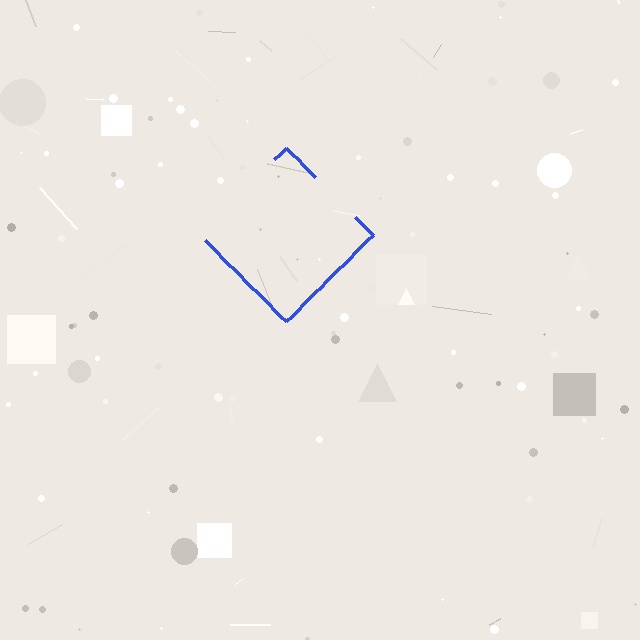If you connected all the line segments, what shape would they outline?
They would outline a diamond.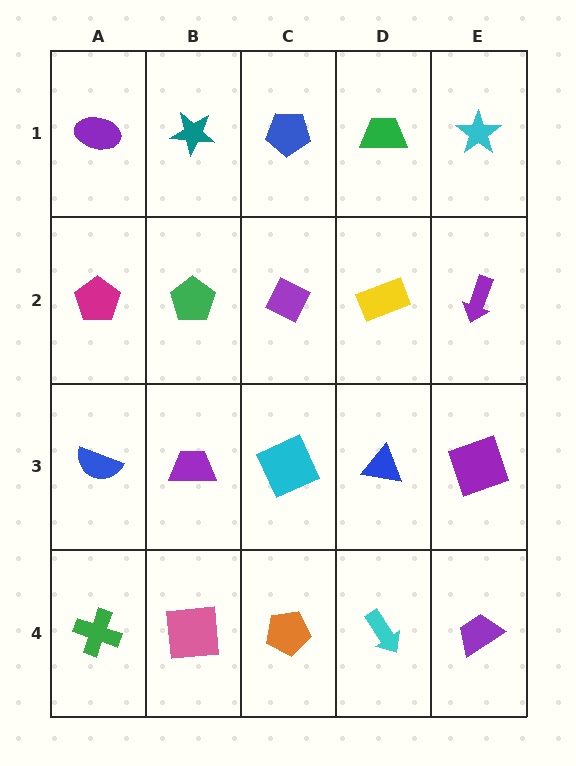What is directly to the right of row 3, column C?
A blue triangle.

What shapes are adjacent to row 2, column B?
A teal star (row 1, column B), a purple trapezoid (row 3, column B), a magenta pentagon (row 2, column A), a purple diamond (row 2, column C).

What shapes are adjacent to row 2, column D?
A green trapezoid (row 1, column D), a blue triangle (row 3, column D), a purple diamond (row 2, column C), a purple arrow (row 2, column E).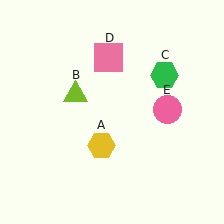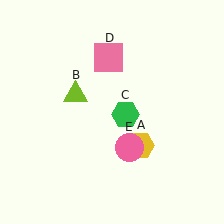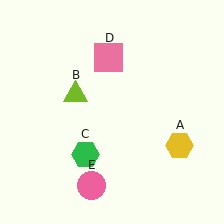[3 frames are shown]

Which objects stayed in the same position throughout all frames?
Lime triangle (object B) and pink square (object D) remained stationary.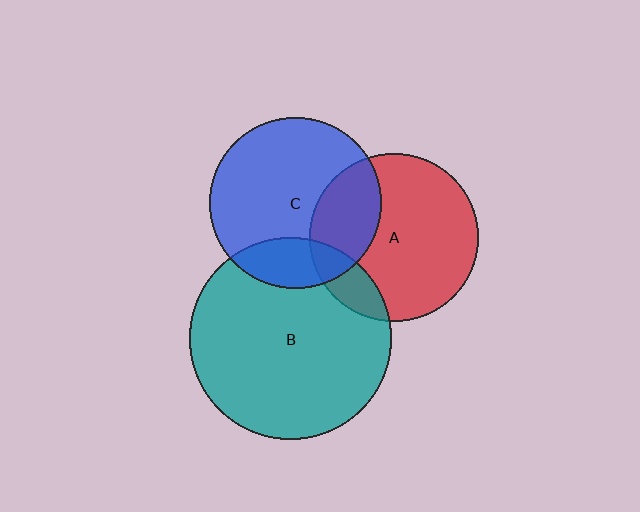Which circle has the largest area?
Circle B (teal).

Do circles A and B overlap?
Yes.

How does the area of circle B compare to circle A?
Approximately 1.4 times.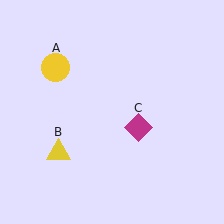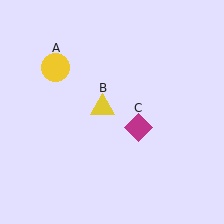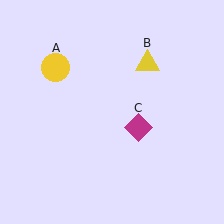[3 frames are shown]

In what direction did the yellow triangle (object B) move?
The yellow triangle (object B) moved up and to the right.